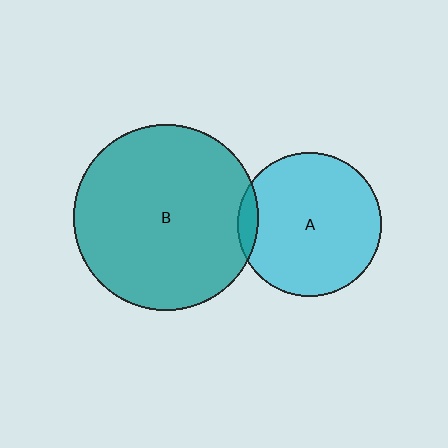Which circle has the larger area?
Circle B (teal).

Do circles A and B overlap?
Yes.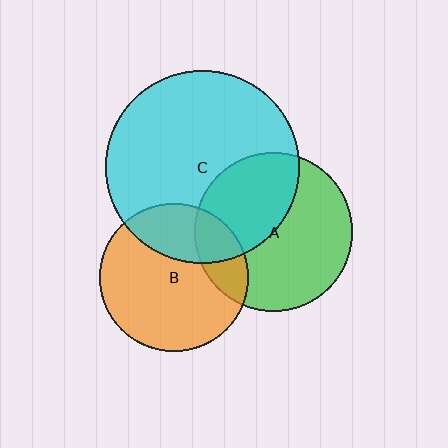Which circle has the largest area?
Circle C (cyan).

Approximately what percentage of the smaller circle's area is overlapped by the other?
Approximately 30%.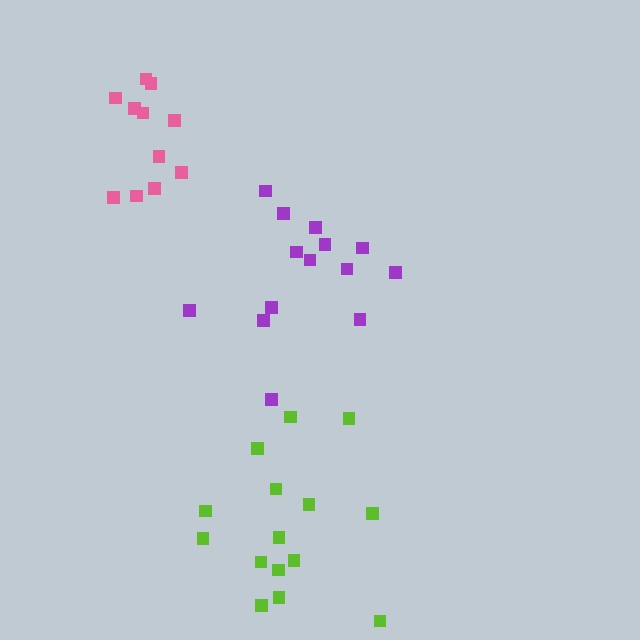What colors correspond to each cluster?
The clusters are colored: lime, purple, pink.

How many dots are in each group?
Group 1: 15 dots, Group 2: 14 dots, Group 3: 11 dots (40 total).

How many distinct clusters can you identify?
There are 3 distinct clusters.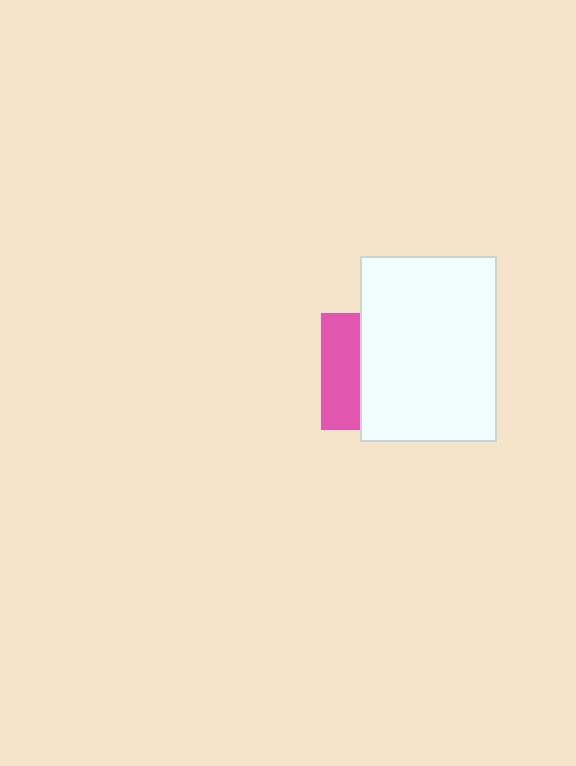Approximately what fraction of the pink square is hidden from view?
Roughly 67% of the pink square is hidden behind the white rectangle.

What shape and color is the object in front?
The object in front is a white rectangle.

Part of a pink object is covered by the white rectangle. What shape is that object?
It is a square.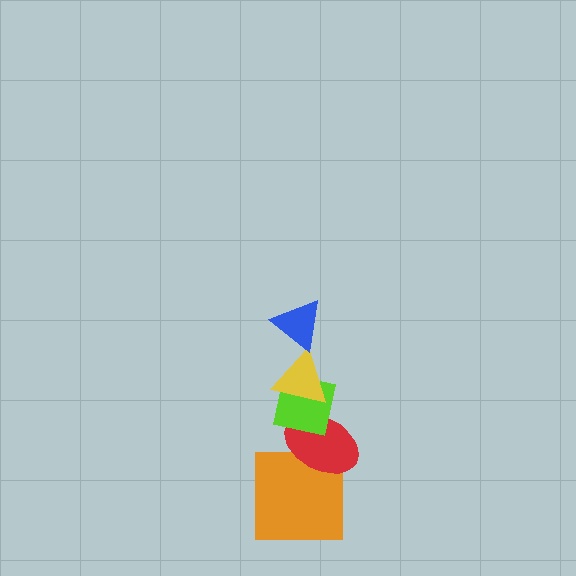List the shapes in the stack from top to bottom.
From top to bottom: the blue triangle, the yellow triangle, the lime square, the red ellipse, the orange square.